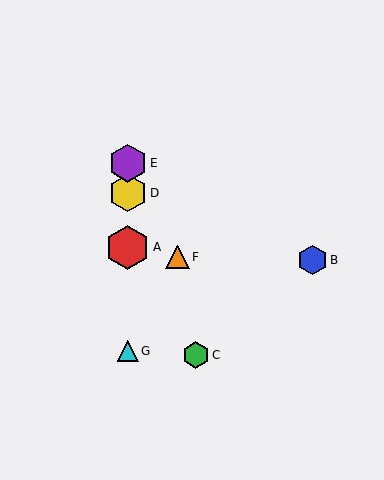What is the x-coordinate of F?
Object F is at x≈177.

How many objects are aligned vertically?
4 objects (A, D, E, G) are aligned vertically.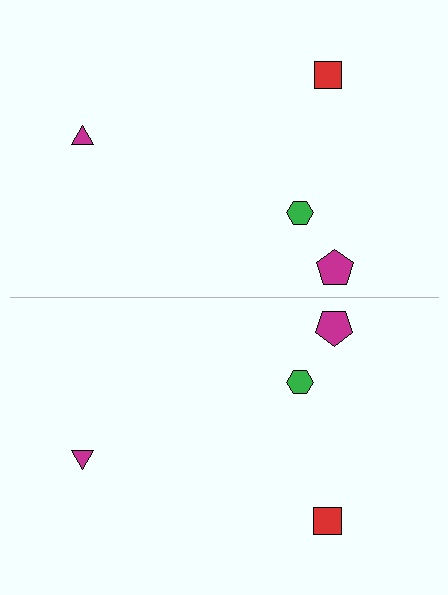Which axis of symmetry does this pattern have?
The pattern has a horizontal axis of symmetry running through the center of the image.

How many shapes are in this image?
There are 8 shapes in this image.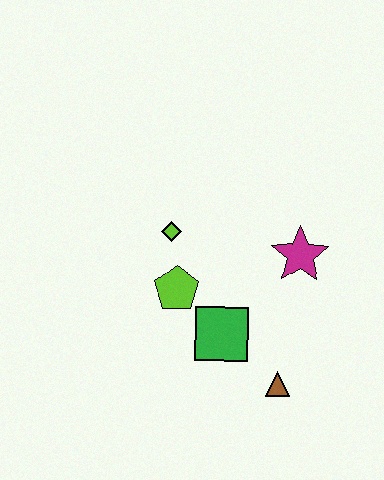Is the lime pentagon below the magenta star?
Yes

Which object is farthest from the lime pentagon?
The brown triangle is farthest from the lime pentagon.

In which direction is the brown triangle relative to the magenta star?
The brown triangle is below the magenta star.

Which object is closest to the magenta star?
The green square is closest to the magenta star.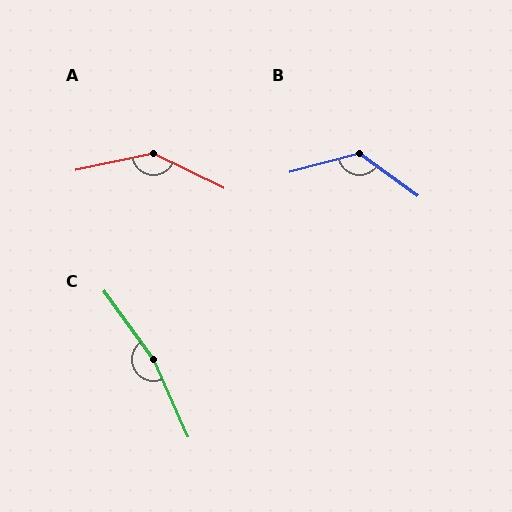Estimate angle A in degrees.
Approximately 142 degrees.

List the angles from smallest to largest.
B (129°), A (142°), C (168°).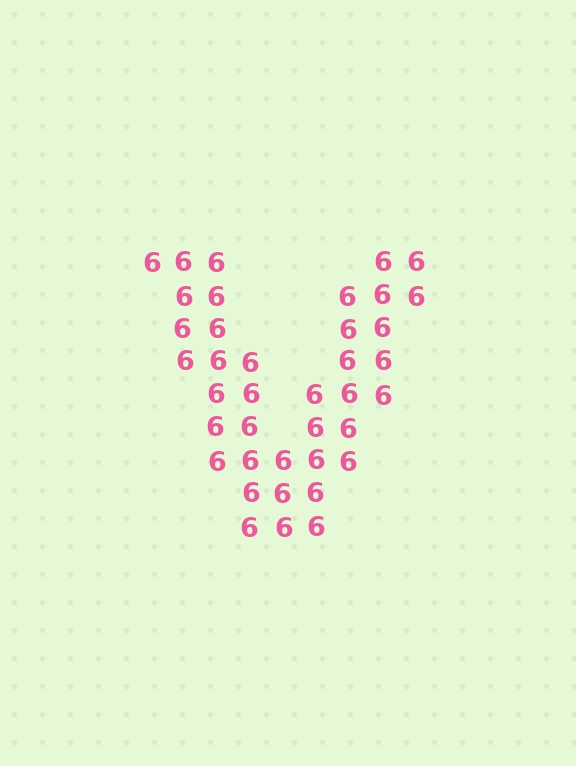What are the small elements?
The small elements are digit 6's.